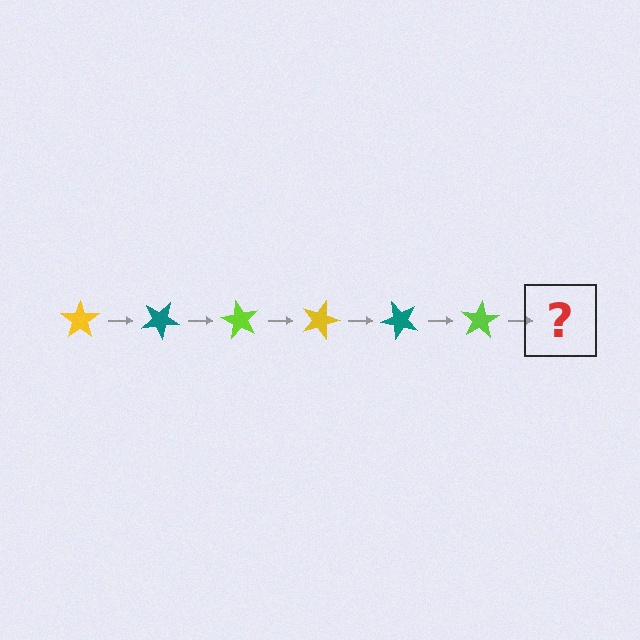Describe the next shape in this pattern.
It should be a yellow star, rotated 180 degrees from the start.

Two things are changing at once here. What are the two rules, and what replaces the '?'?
The two rules are that it rotates 30 degrees each step and the color cycles through yellow, teal, and lime. The '?' should be a yellow star, rotated 180 degrees from the start.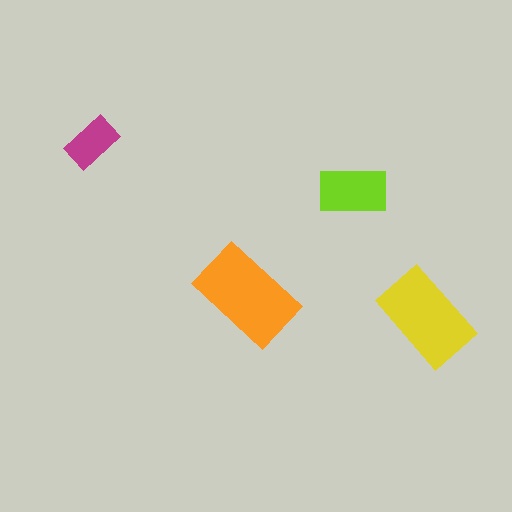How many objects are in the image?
There are 4 objects in the image.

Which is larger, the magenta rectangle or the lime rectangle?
The lime one.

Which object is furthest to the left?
The magenta rectangle is leftmost.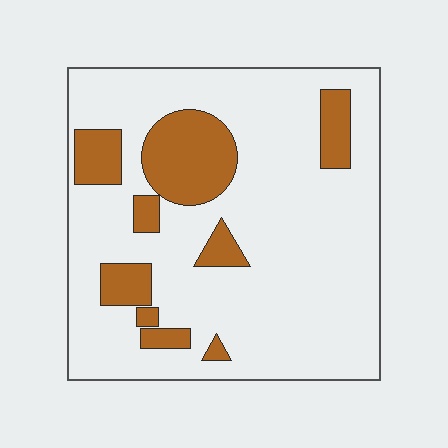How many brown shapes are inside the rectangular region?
9.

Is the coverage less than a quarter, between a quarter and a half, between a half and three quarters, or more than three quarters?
Less than a quarter.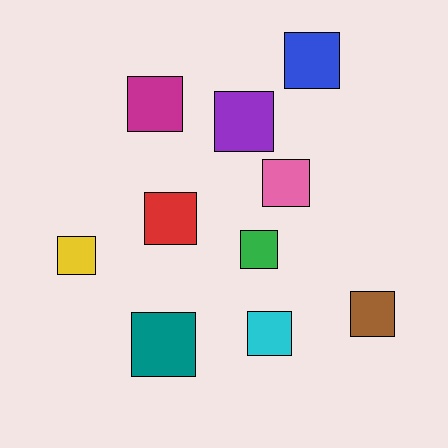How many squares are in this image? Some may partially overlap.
There are 10 squares.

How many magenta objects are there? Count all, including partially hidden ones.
There is 1 magenta object.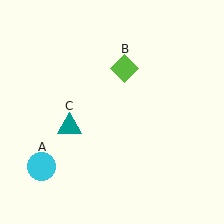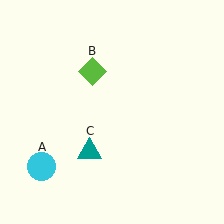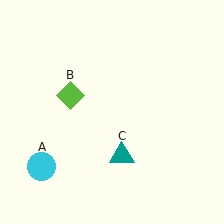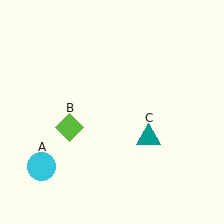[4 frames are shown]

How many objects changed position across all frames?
2 objects changed position: lime diamond (object B), teal triangle (object C).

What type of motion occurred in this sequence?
The lime diamond (object B), teal triangle (object C) rotated counterclockwise around the center of the scene.